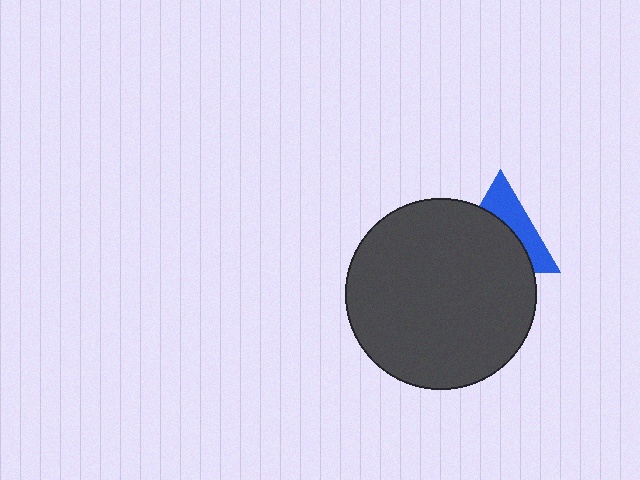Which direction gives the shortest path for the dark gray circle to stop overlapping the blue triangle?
Moving down gives the shortest separation.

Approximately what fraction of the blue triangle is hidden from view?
Roughly 60% of the blue triangle is hidden behind the dark gray circle.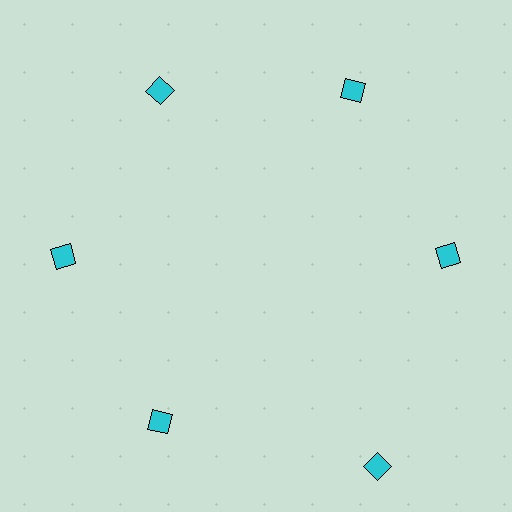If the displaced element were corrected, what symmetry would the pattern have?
It would have 6-fold rotational symmetry — the pattern would map onto itself every 60 degrees.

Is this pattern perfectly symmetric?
No. The 6 cyan squares are arranged in a ring, but one element near the 5 o'clock position is pushed outward from the center, breaking the 6-fold rotational symmetry.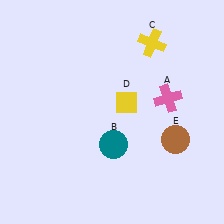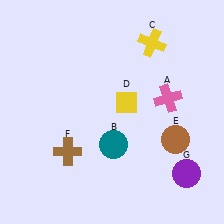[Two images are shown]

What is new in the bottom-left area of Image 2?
A brown cross (F) was added in the bottom-left area of Image 2.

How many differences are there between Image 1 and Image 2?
There are 2 differences between the two images.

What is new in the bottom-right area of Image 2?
A purple circle (G) was added in the bottom-right area of Image 2.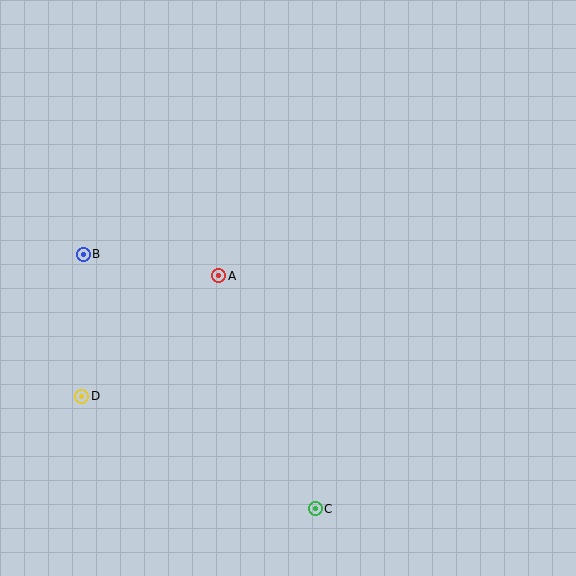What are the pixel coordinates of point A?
Point A is at (219, 276).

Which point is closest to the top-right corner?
Point A is closest to the top-right corner.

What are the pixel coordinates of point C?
Point C is at (315, 509).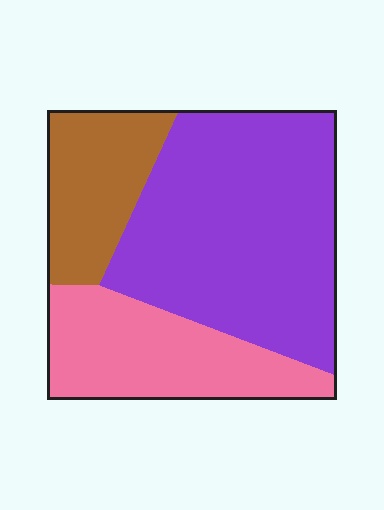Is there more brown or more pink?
Pink.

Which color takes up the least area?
Brown, at roughly 20%.